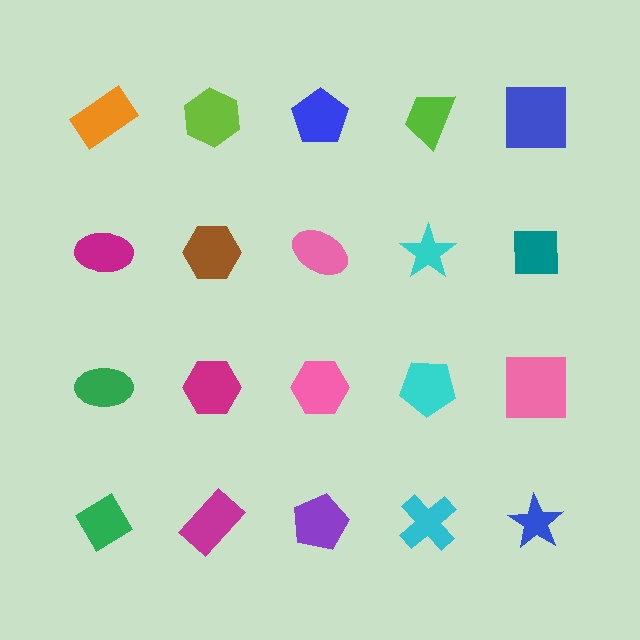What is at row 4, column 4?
A cyan cross.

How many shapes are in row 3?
5 shapes.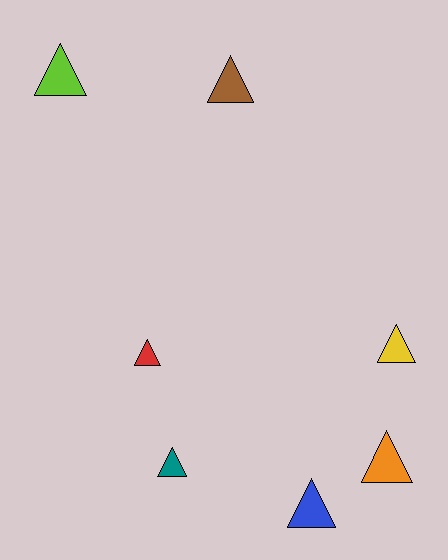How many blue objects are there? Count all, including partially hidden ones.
There is 1 blue object.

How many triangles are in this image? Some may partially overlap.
There are 7 triangles.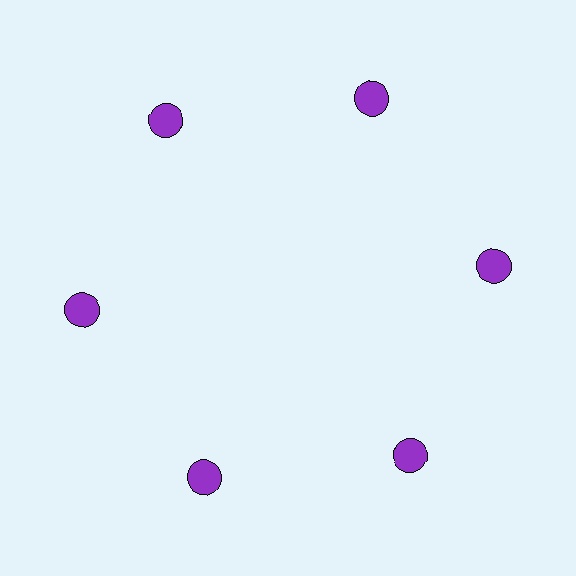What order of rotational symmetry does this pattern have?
This pattern has 6-fold rotational symmetry.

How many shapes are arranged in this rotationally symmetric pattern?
There are 6 shapes, arranged in 6 groups of 1.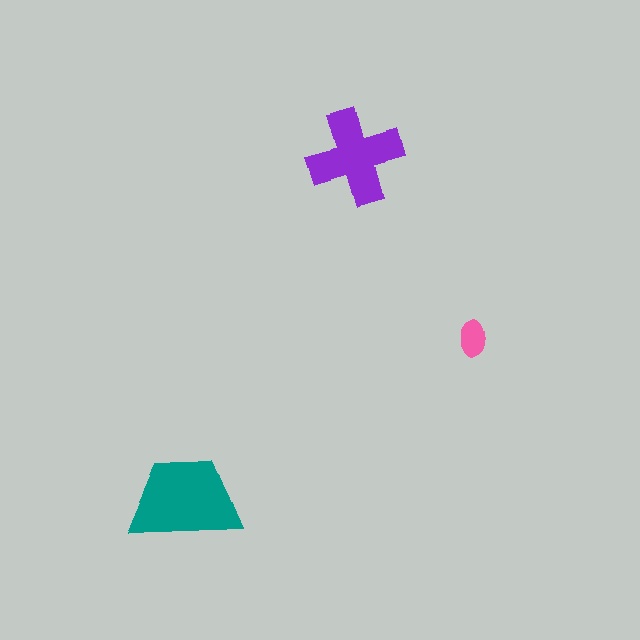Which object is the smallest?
The pink ellipse.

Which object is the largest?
The teal trapezoid.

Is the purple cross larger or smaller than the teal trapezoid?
Smaller.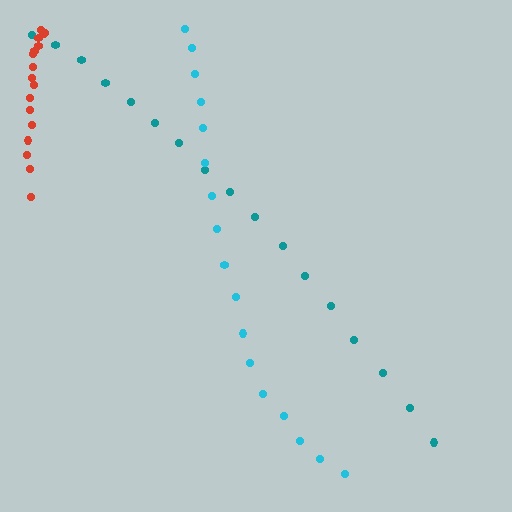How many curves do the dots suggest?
There are 3 distinct paths.